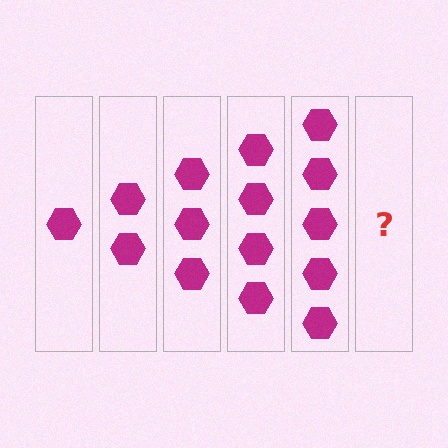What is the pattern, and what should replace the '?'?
The pattern is that each step adds one more hexagon. The '?' should be 6 hexagons.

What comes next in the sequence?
The next element should be 6 hexagons.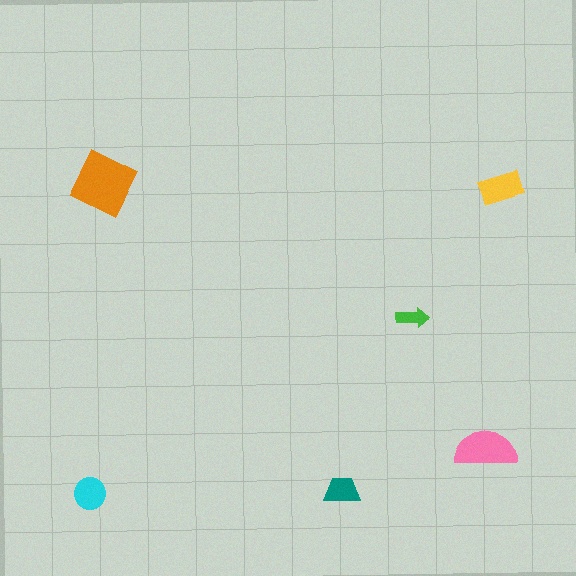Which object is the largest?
The orange diamond.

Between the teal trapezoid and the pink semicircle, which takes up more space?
The pink semicircle.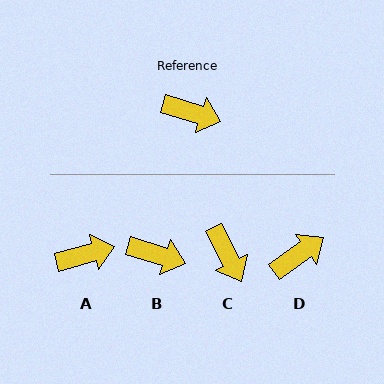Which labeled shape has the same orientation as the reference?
B.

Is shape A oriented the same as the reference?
No, it is off by about 32 degrees.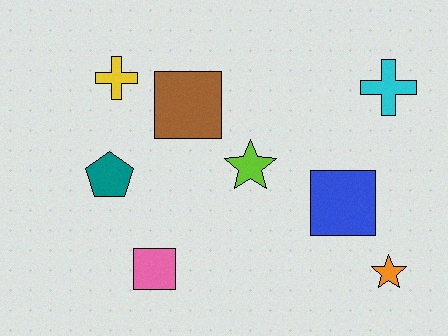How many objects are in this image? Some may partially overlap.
There are 8 objects.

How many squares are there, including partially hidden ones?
There are 3 squares.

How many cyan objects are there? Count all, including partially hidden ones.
There is 1 cyan object.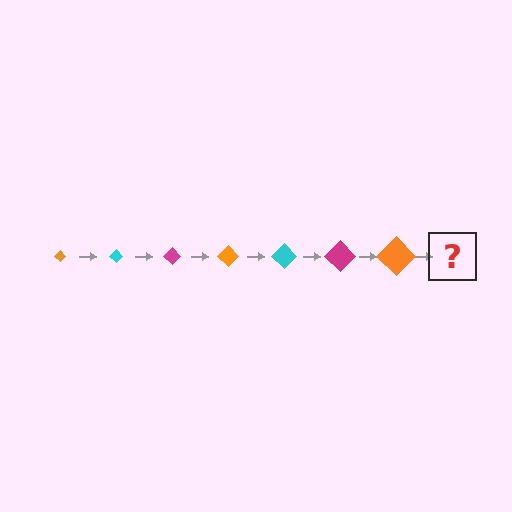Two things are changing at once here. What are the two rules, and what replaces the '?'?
The two rules are that the diamond grows larger each step and the color cycles through orange, cyan, and magenta. The '?' should be a cyan diamond, larger than the previous one.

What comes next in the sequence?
The next element should be a cyan diamond, larger than the previous one.